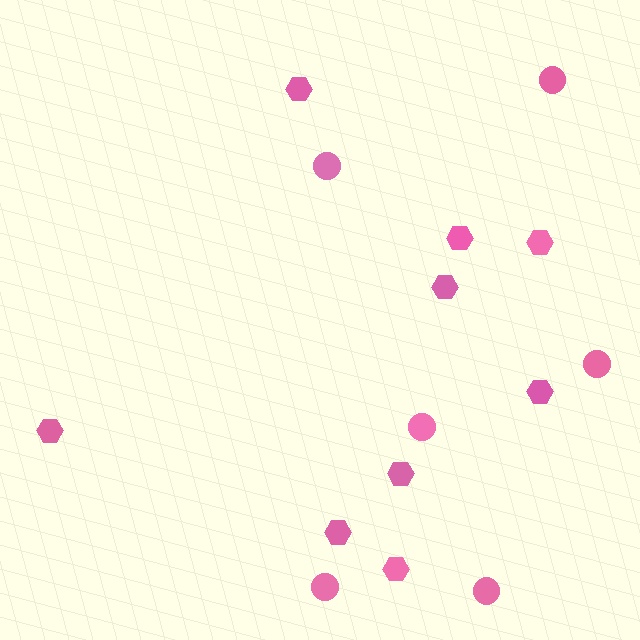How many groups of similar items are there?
There are 2 groups: one group of circles (6) and one group of hexagons (9).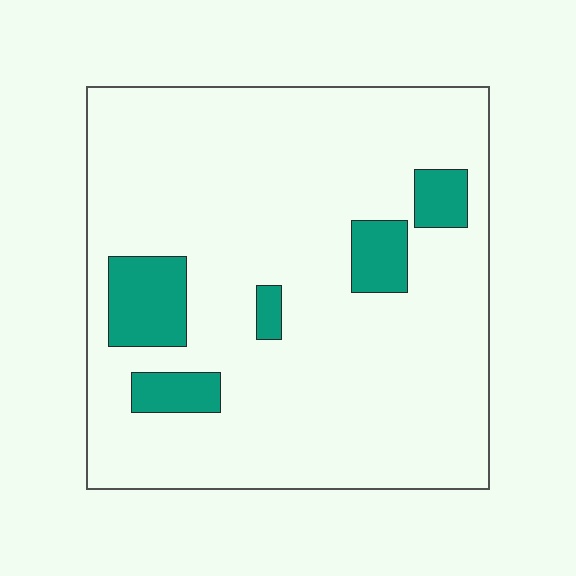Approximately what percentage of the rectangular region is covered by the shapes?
Approximately 10%.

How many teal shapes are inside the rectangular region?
5.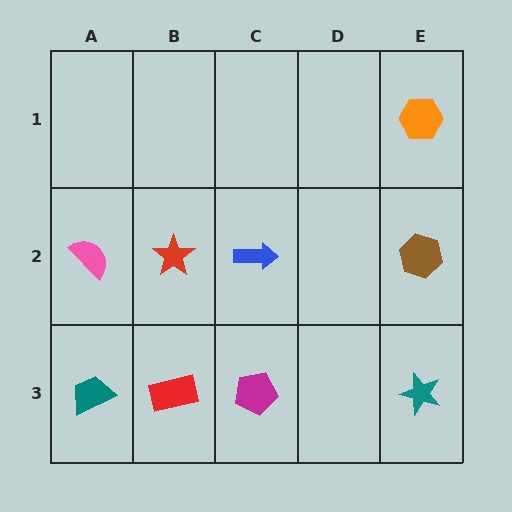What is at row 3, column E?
A teal star.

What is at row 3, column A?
A teal trapezoid.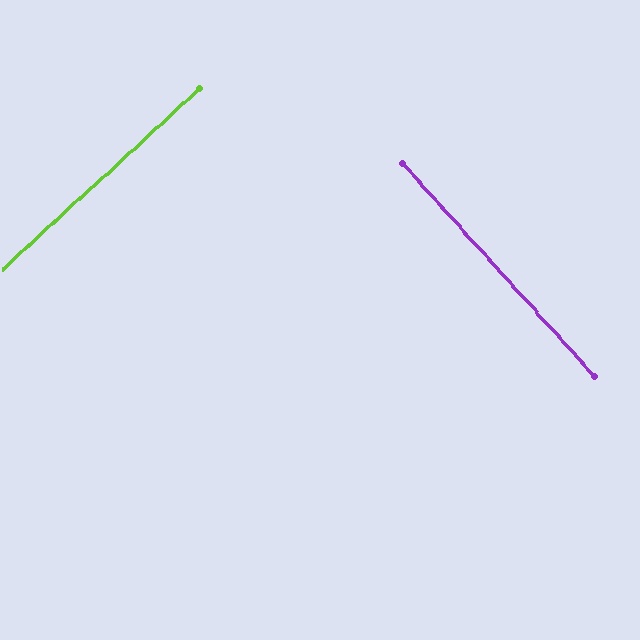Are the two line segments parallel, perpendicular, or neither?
Perpendicular — they meet at approximately 90°.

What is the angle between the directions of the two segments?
Approximately 90 degrees.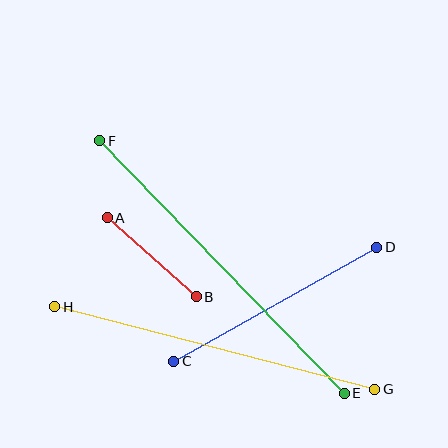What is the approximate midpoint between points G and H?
The midpoint is at approximately (215, 348) pixels.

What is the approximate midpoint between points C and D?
The midpoint is at approximately (275, 304) pixels.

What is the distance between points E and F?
The distance is approximately 351 pixels.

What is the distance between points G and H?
The distance is approximately 330 pixels.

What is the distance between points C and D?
The distance is approximately 233 pixels.